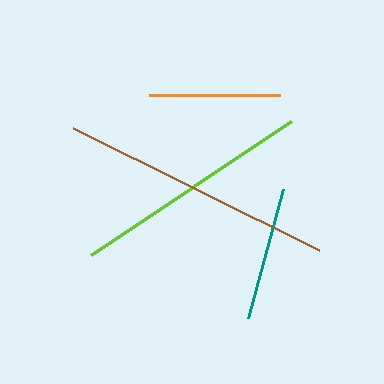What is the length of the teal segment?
The teal segment is approximately 134 pixels long.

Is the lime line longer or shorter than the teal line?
The lime line is longer than the teal line.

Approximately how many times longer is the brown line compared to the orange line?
The brown line is approximately 2.1 times the length of the orange line.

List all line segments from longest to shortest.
From longest to shortest: brown, lime, teal, orange.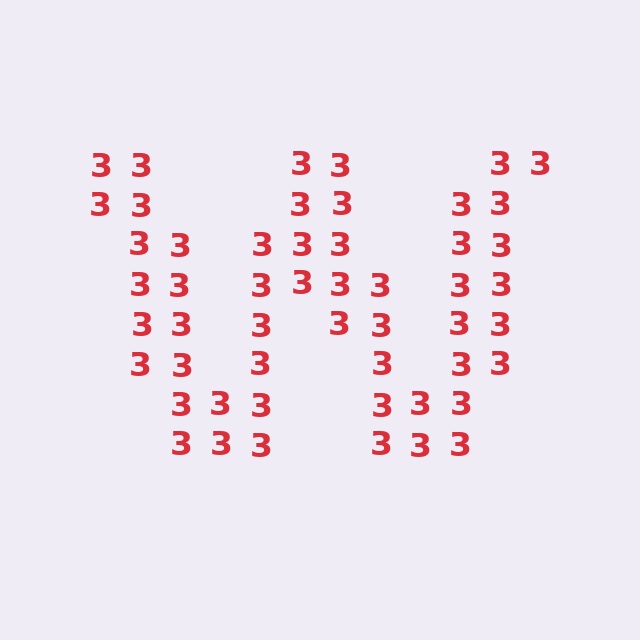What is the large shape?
The large shape is the letter W.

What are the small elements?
The small elements are digit 3's.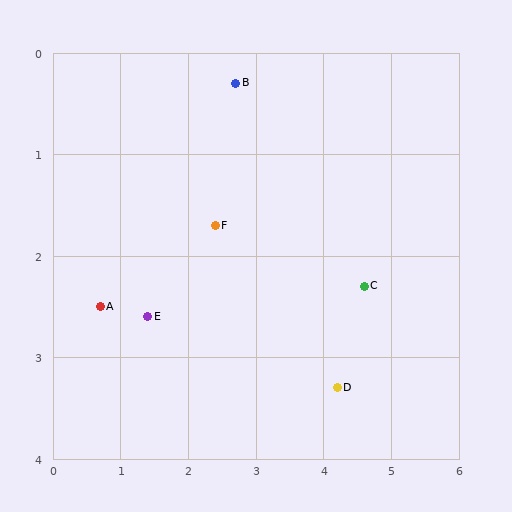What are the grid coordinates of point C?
Point C is at approximately (4.6, 2.3).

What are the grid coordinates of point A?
Point A is at approximately (0.7, 2.5).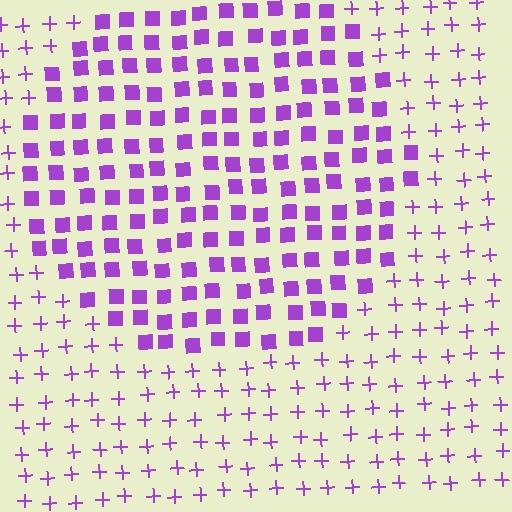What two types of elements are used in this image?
The image uses squares inside the circle region and plus signs outside it.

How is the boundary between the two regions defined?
The boundary is defined by a change in element shape: squares inside vs. plus signs outside. All elements share the same color and spacing.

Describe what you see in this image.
The image is filled with small purple elements arranged in a uniform grid. A circle-shaped region contains squares, while the surrounding area contains plus signs. The boundary is defined purely by the change in element shape.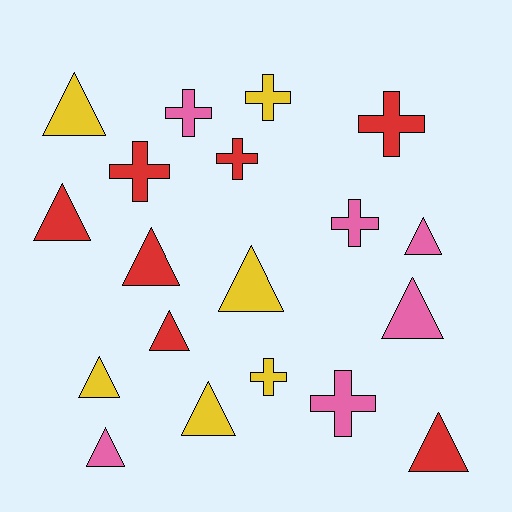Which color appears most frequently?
Red, with 7 objects.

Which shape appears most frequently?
Triangle, with 11 objects.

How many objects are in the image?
There are 19 objects.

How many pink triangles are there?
There are 3 pink triangles.